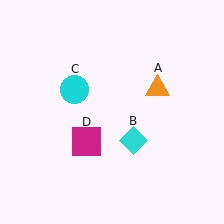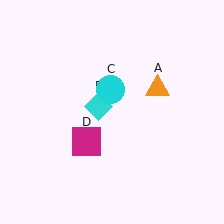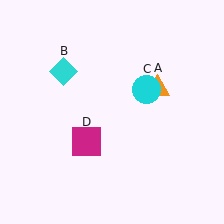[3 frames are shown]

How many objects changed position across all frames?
2 objects changed position: cyan diamond (object B), cyan circle (object C).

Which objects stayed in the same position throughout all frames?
Orange triangle (object A) and magenta square (object D) remained stationary.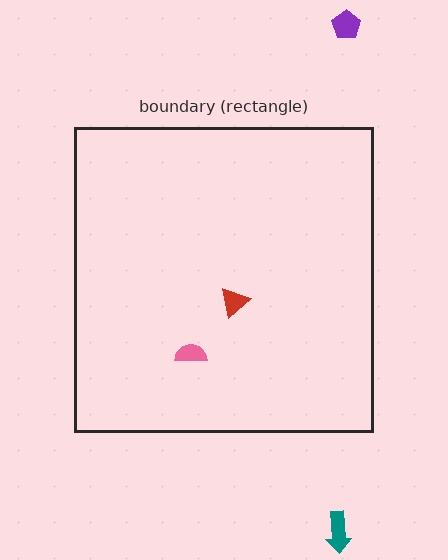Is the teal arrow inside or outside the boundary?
Outside.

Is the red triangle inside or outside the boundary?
Inside.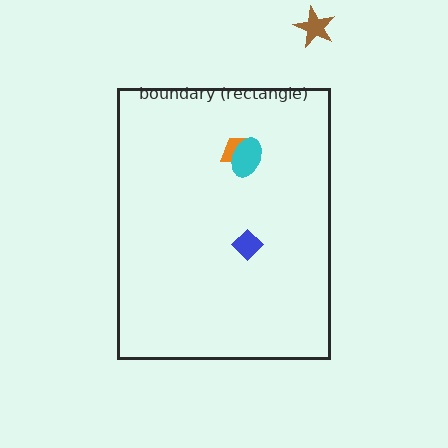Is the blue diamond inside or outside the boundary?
Inside.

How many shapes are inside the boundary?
3 inside, 1 outside.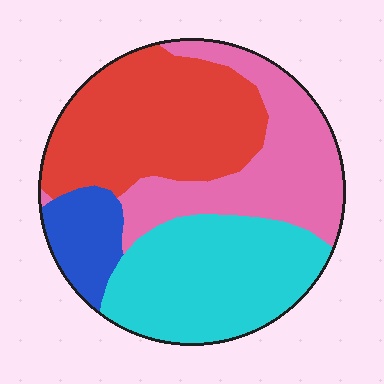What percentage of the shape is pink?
Pink covers roughly 25% of the shape.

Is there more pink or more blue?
Pink.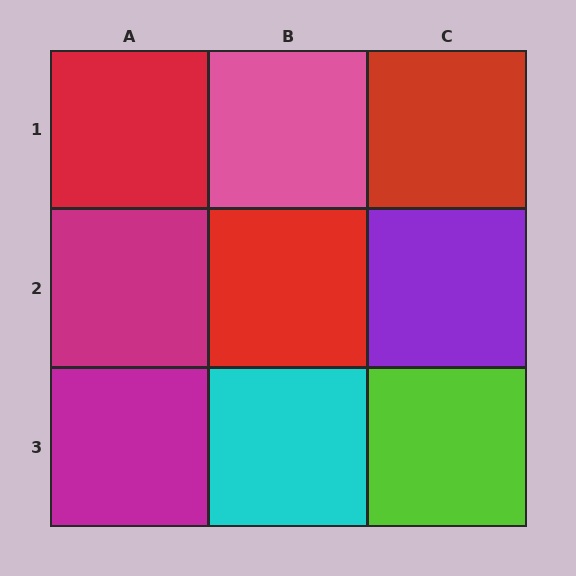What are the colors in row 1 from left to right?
Red, pink, red.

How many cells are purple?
1 cell is purple.